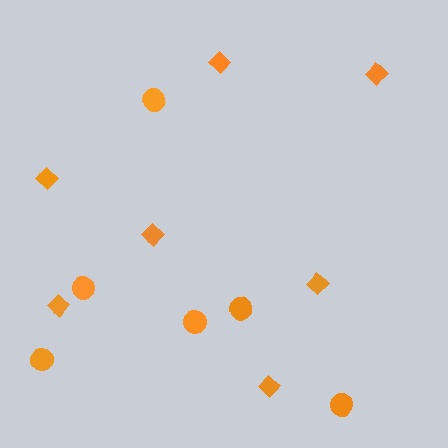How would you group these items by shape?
There are 2 groups: one group of diamonds (7) and one group of circles (6).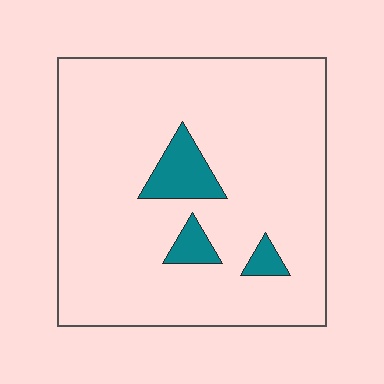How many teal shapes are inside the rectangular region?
3.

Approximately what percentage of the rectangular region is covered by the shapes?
Approximately 10%.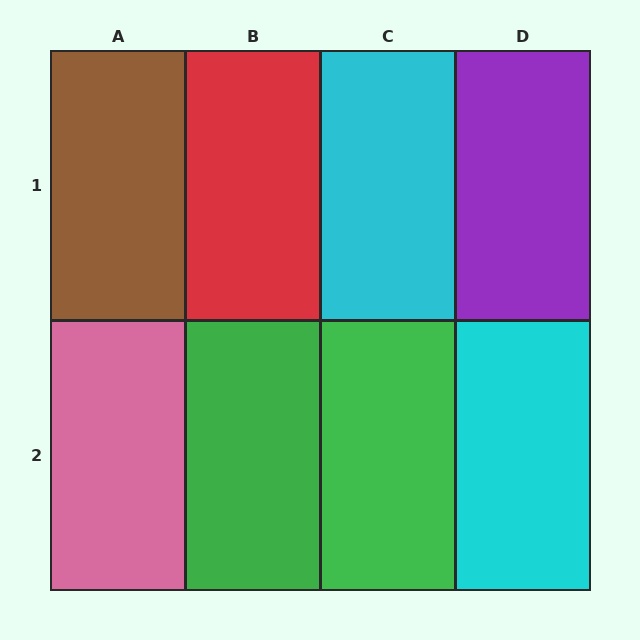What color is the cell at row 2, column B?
Green.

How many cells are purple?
1 cell is purple.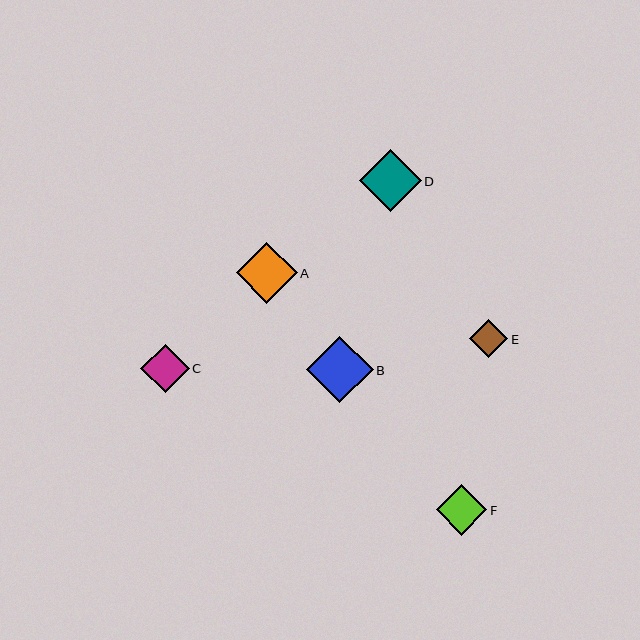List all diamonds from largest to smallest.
From largest to smallest: B, D, A, F, C, E.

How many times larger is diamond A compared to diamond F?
Diamond A is approximately 1.2 times the size of diamond F.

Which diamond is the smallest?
Diamond E is the smallest with a size of approximately 38 pixels.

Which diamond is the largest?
Diamond B is the largest with a size of approximately 66 pixels.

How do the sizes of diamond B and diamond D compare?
Diamond B and diamond D are approximately the same size.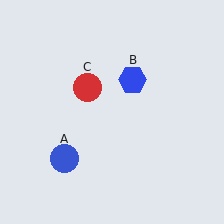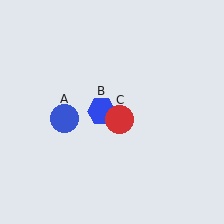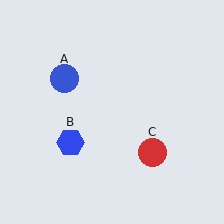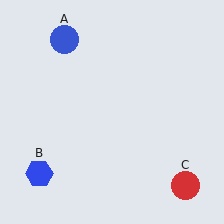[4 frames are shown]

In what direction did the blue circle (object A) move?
The blue circle (object A) moved up.